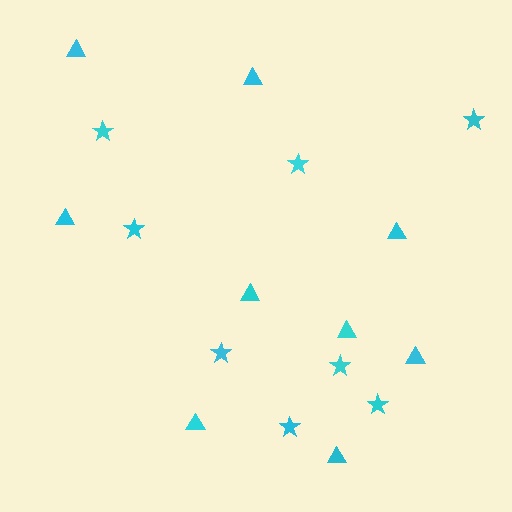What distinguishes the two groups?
There are 2 groups: one group of stars (8) and one group of triangles (9).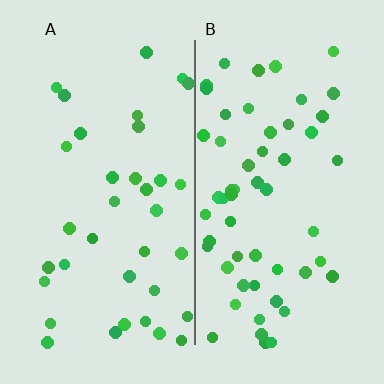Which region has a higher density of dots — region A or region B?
B (the right).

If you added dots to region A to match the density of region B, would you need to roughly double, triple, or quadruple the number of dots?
Approximately double.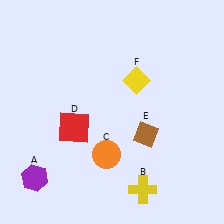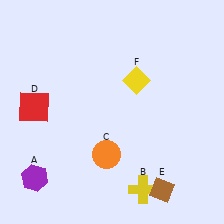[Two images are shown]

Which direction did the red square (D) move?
The red square (D) moved left.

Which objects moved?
The objects that moved are: the red square (D), the brown diamond (E).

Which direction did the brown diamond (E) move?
The brown diamond (E) moved down.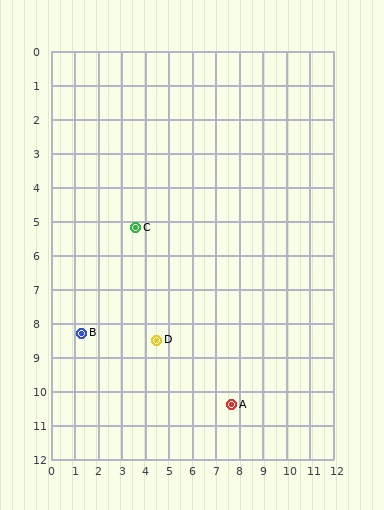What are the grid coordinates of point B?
Point B is at approximately (1.3, 8.3).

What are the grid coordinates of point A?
Point A is at approximately (7.7, 10.4).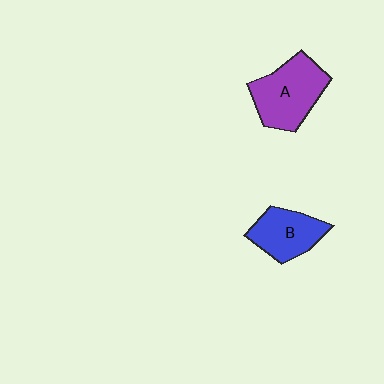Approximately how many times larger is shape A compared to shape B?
Approximately 1.3 times.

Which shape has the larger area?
Shape A (purple).